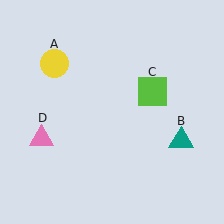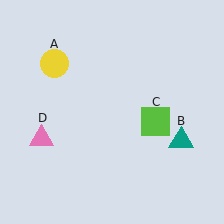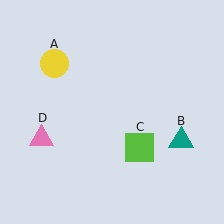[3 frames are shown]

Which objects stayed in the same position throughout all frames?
Yellow circle (object A) and teal triangle (object B) and pink triangle (object D) remained stationary.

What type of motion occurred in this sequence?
The lime square (object C) rotated clockwise around the center of the scene.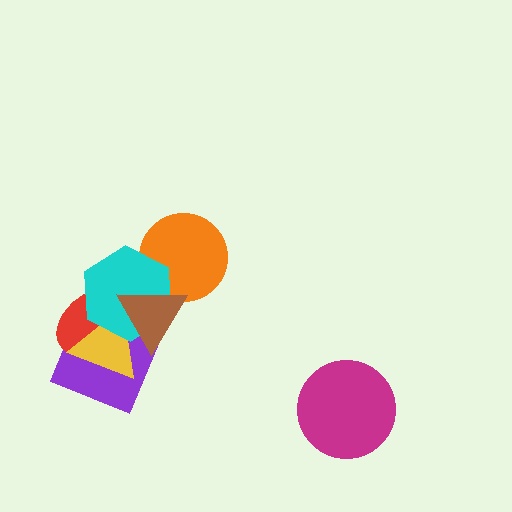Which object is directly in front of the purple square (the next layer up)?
The red ellipse is directly in front of the purple square.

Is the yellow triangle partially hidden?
Yes, it is partially covered by another shape.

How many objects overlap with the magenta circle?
0 objects overlap with the magenta circle.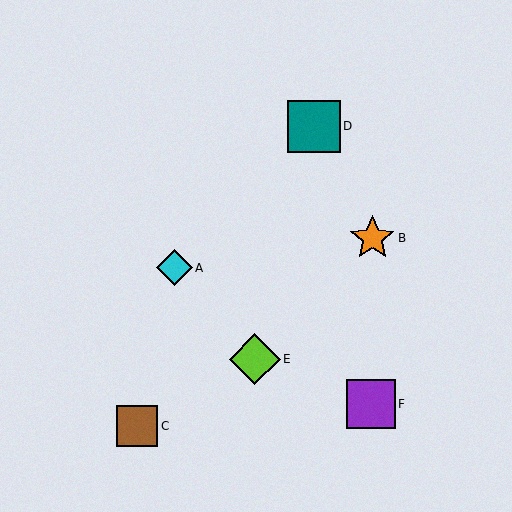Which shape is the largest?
The teal square (labeled D) is the largest.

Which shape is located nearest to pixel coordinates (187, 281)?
The cyan diamond (labeled A) at (175, 268) is nearest to that location.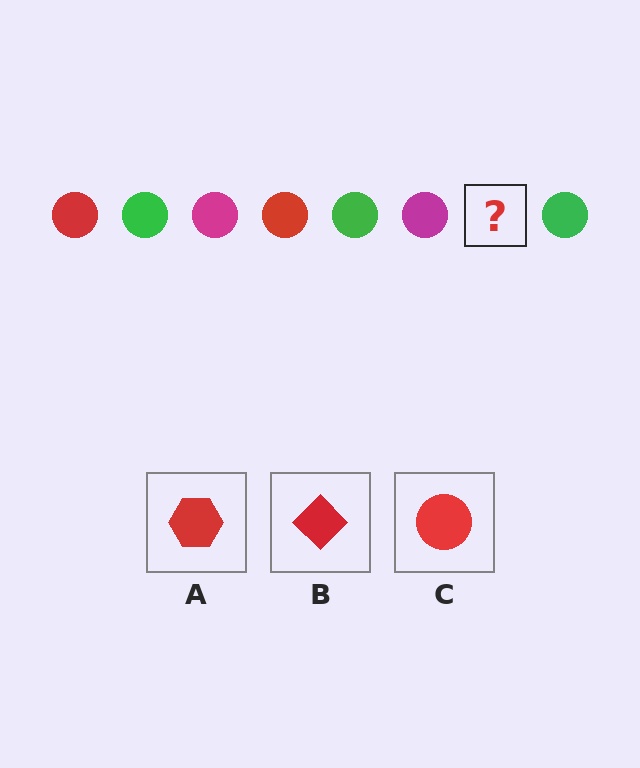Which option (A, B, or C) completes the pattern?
C.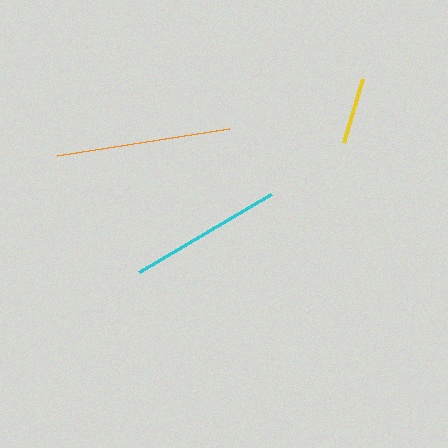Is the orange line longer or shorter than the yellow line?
The orange line is longer than the yellow line.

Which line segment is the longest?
The orange line is the longest at approximately 174 pixels.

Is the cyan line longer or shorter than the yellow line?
The cyan line is longer than the yellow line.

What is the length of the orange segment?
The orange segment is approximately 174 pixels long.